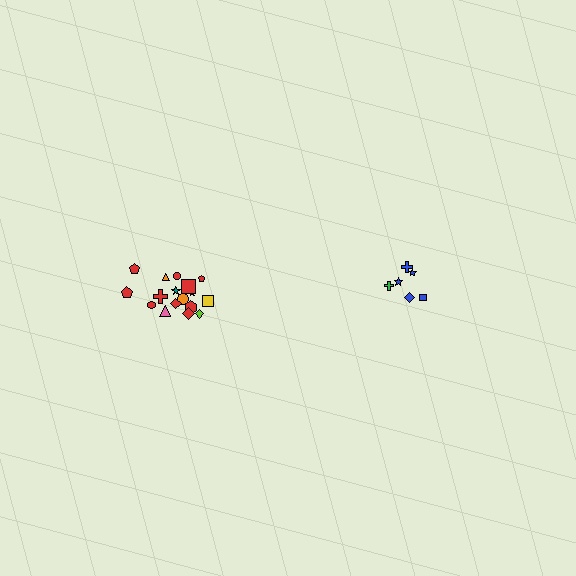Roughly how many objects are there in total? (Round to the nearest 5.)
Roughly 25 objects in total.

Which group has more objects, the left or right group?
The left group.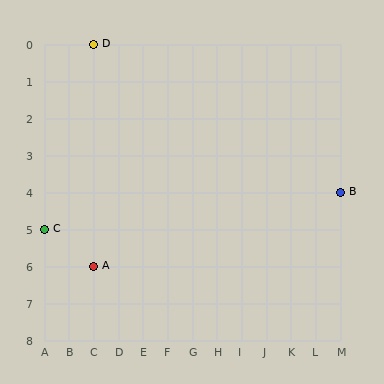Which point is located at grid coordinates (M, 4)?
Point B is at (M, 4).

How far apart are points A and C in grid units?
Points A and C are 2 columns and 1 row apart (about 2.2 grid units diagonally).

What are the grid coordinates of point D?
Point D is at grid coordinates (C, 0).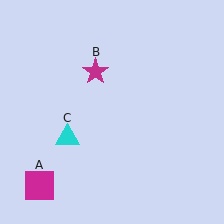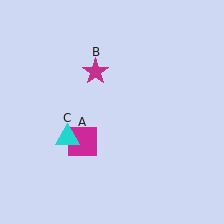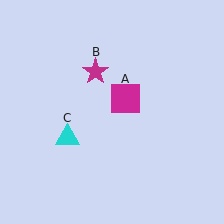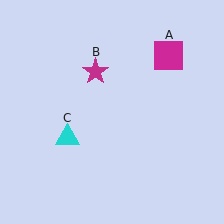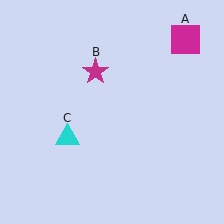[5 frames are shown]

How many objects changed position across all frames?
1 object changed position: magenta square (object A).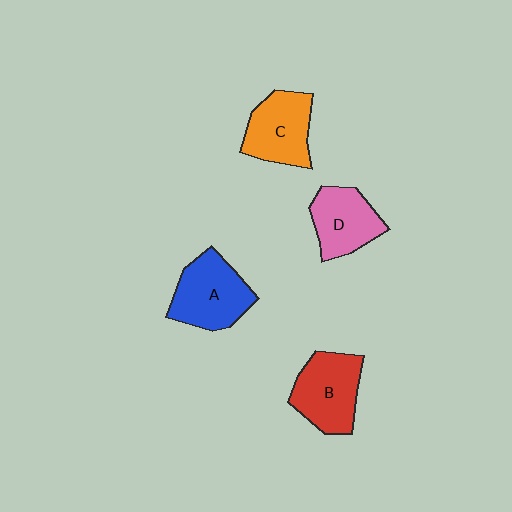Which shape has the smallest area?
Shape D (pink).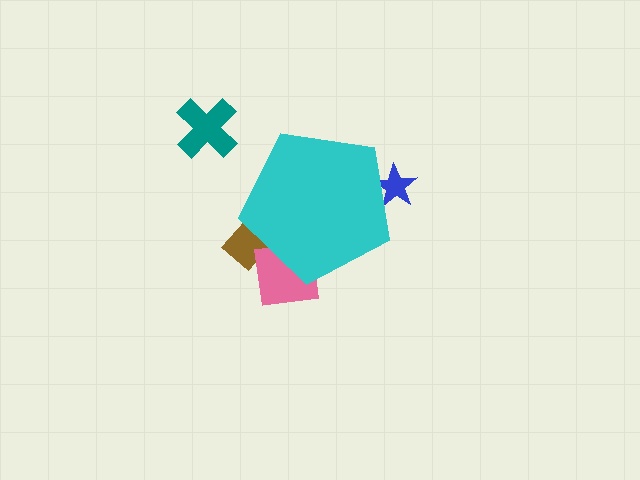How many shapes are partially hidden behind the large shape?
3 shapes are partially hidden.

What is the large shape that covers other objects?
A cyan pentagon.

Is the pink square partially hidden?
Yes, the pink square is partially hidden behind the cyan pentagon.